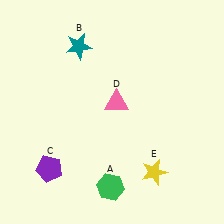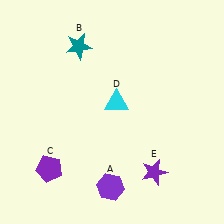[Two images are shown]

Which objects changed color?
A changed from green to purple. D changed from pink to cyan. E changed from yellow to purple.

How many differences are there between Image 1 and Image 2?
There are 3 differences between the two images.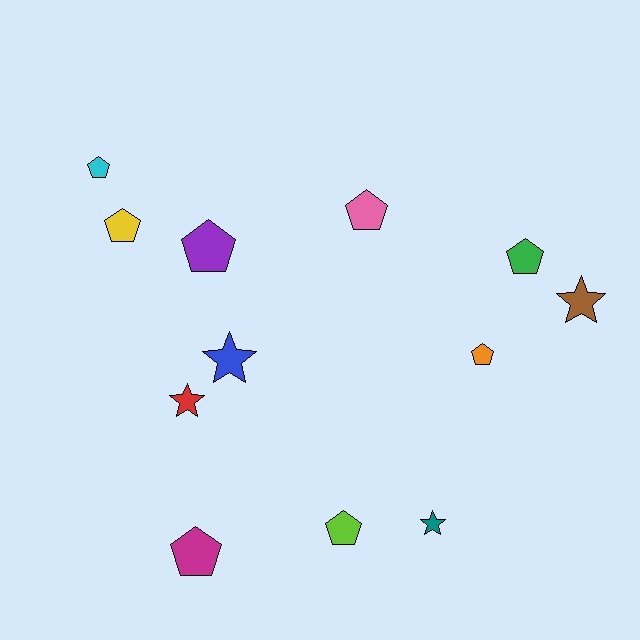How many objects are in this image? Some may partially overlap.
There are 12 objects.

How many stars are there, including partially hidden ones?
There are 4 stars.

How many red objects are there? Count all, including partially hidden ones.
There is 1 red object.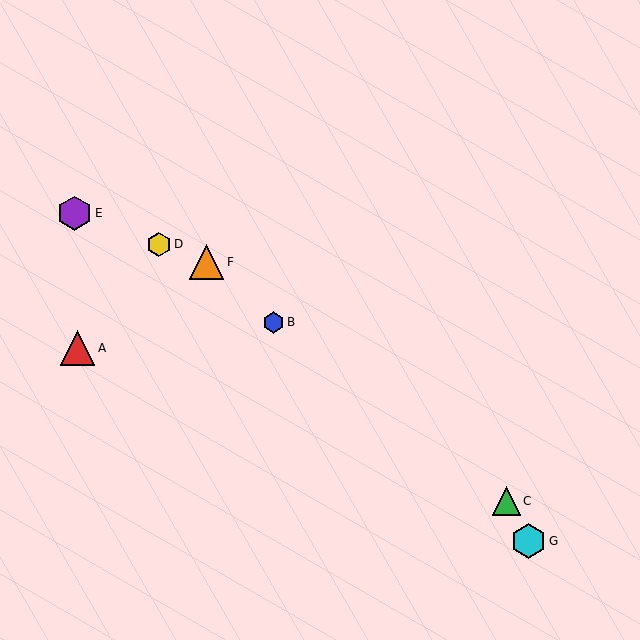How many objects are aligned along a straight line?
3 objects (D, E, F) are aligned along a straight line.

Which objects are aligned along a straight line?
Objects D, E, F are aligned along a straight line.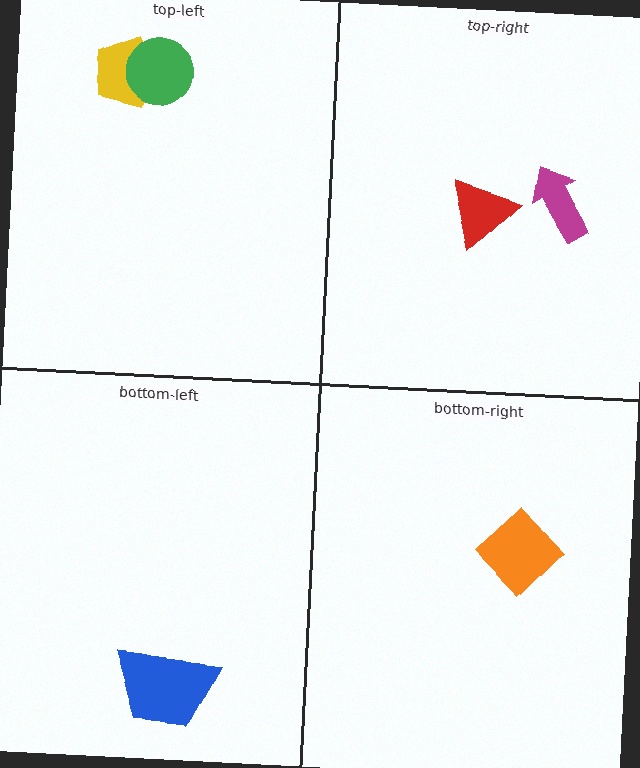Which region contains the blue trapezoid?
The bottom-left region.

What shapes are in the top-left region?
The yellow pentagon, the green circle.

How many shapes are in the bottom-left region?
1.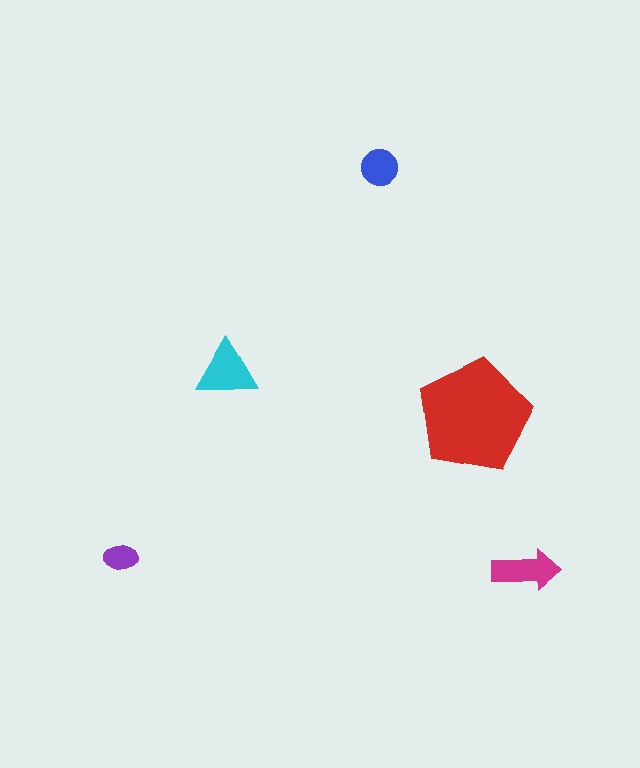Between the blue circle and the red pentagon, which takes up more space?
The red pentagon.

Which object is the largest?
The red pentagon.